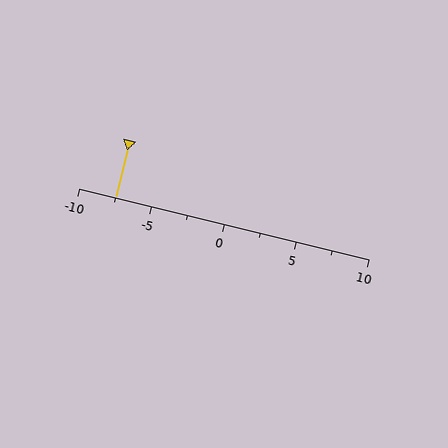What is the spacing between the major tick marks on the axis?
The major ticks are spaced 5 apart.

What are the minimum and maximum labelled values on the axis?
The axis runs from -10 to 10.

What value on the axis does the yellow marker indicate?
The marker indicates approximately -7.5.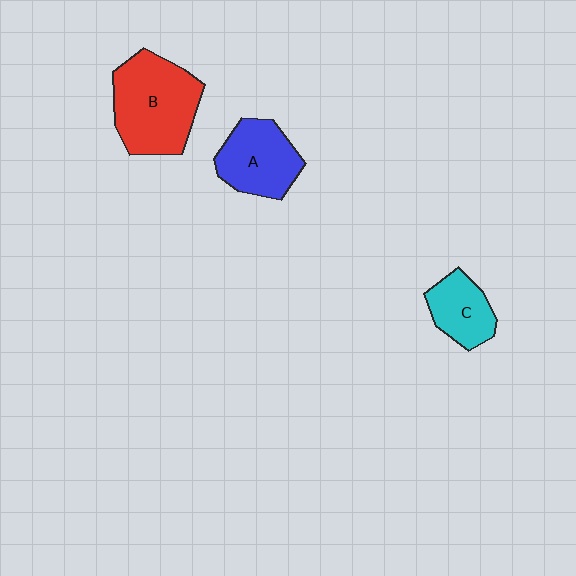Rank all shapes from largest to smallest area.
From largest to smallest: B (red), A (blue), C (cyan).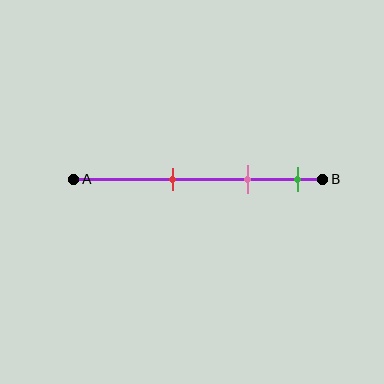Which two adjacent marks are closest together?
The pink and green marks are the closest adjacent pair.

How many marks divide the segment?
There are 3 marks dividing the segment.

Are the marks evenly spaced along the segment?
Yes, the marks are approximately evenly spaced.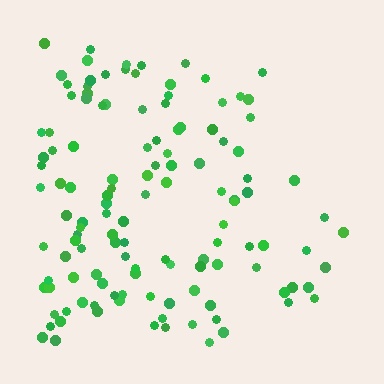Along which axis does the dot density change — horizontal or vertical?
Horizontal.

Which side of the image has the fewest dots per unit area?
The right.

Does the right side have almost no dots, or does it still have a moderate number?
Still a moderate number, just noticeably fewer than the left.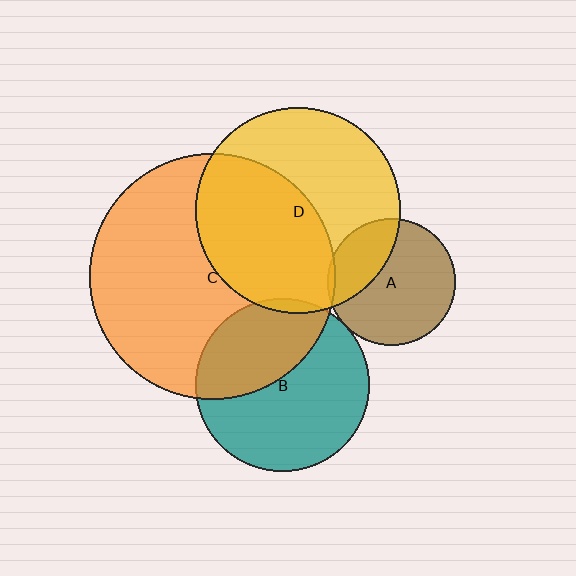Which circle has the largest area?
Circle C (orange).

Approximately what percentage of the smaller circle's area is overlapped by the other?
Approximately 5%.